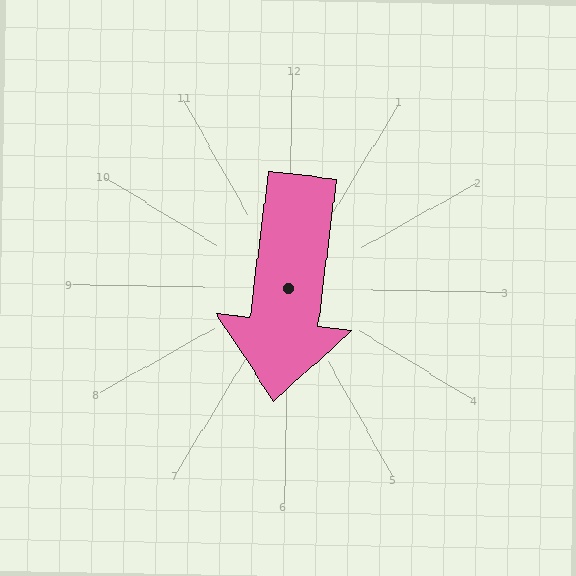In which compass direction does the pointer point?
South.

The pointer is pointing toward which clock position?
Roughly 6 o'clock.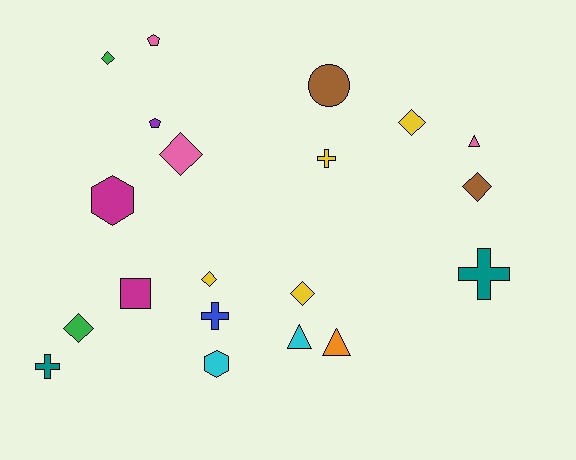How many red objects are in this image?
There are no red objects.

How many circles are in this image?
There is 1 circle.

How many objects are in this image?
There are 20 objects.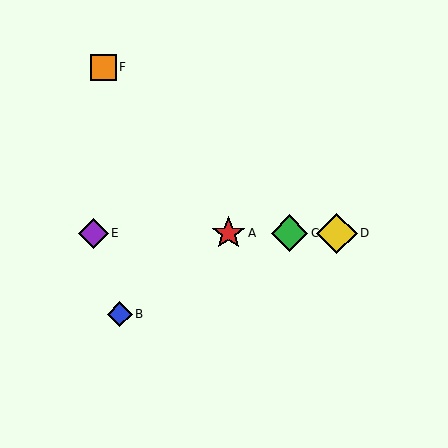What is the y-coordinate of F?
Object F is at y≈67.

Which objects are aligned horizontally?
Objects A, C, D, E are aligned horizontally.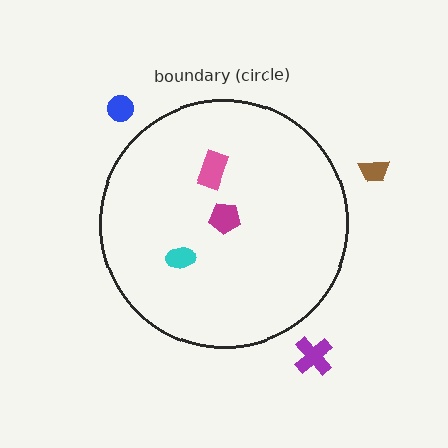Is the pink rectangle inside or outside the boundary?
Inside.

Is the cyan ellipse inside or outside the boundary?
Inside.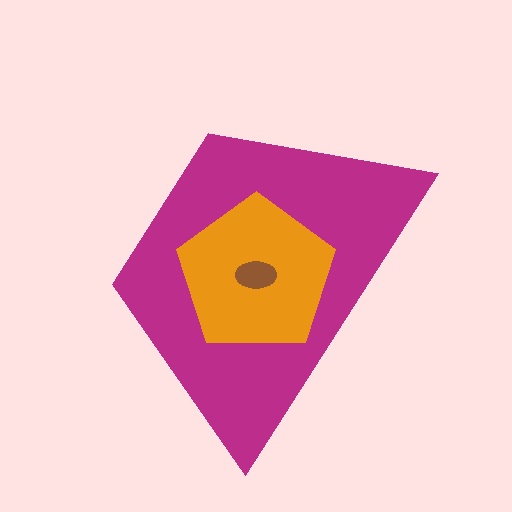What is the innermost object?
The brown ellipse.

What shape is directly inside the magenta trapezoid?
The orange pentagon.